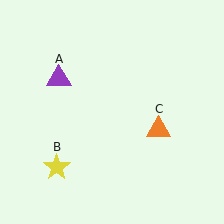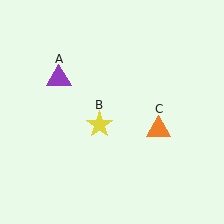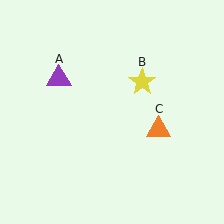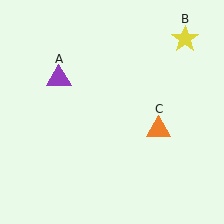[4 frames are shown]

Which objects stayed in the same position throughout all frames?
Purple triangle (object A) and orange triangle (object C) remained stationary.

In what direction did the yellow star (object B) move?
The yellow star (object B) moved up and to the right.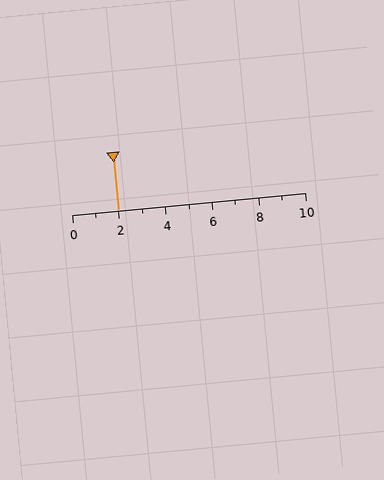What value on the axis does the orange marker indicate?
The marker indicates approximately 2.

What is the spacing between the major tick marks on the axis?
The major ticks are spaced 2 apart.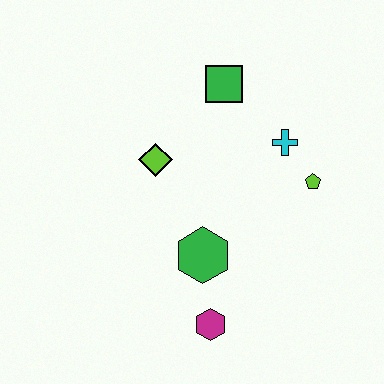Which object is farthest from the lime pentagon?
The magenta hexagon is farthest from the lime pentagon.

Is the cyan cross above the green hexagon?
Yes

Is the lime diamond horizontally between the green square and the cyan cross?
No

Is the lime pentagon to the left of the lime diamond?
No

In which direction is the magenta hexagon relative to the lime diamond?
The magenta hexagon is below the lime diamond.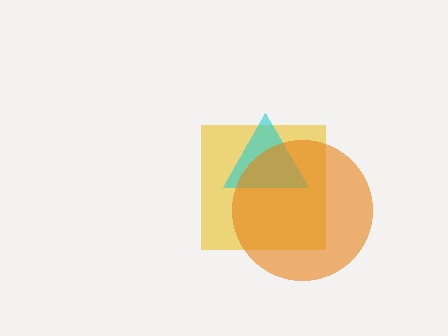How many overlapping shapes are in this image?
There are 3 overlapping shapes in the image.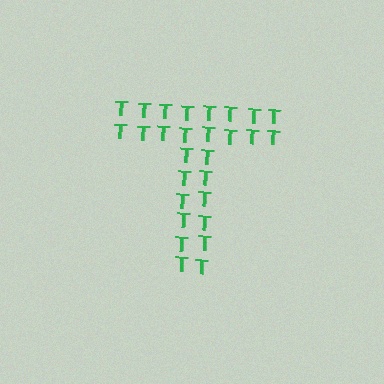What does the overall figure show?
The overall figure shows the letter T.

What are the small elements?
The small elements are letter T's.